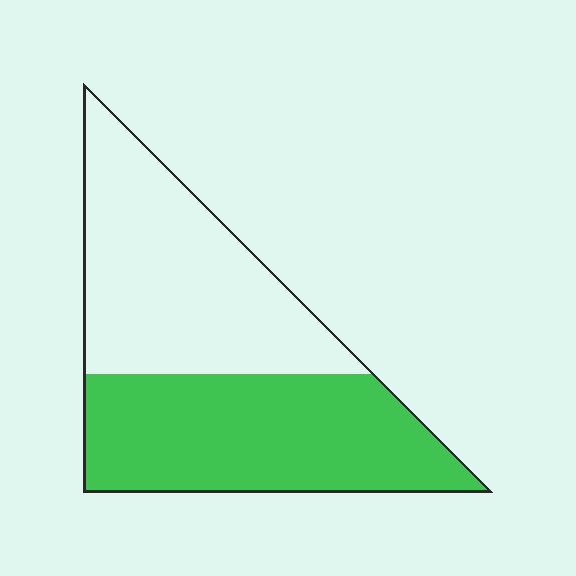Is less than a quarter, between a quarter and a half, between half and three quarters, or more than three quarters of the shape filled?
Between a quarter and a half.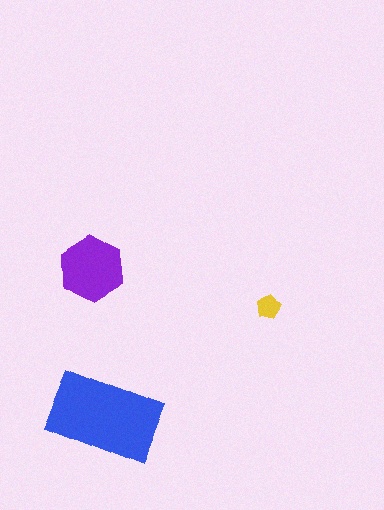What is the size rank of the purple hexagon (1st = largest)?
2nd.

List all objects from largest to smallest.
The blue rectangle, the purple hexagon, the yellow pentagon.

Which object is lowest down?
The blue rectangle is bottommost.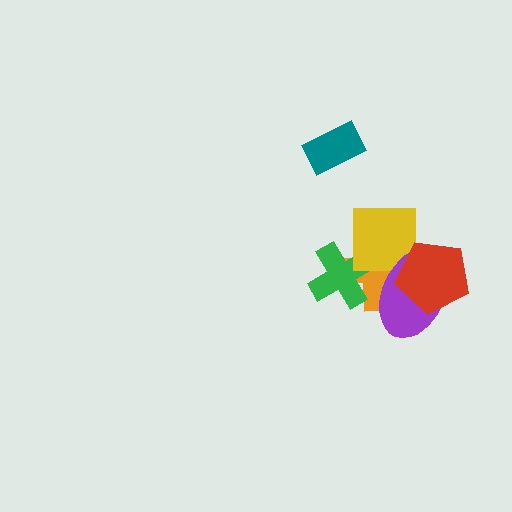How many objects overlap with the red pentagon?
3 objects overlap with the red pentagon.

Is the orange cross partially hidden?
Yes, it is partially covered by another shape.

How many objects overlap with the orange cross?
4 objects overlap with the orange cross.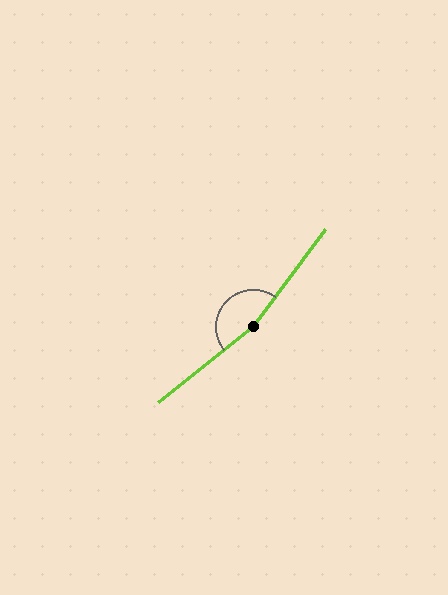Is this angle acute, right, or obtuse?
It is obtuse.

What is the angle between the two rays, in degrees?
Approximately 165 degrees.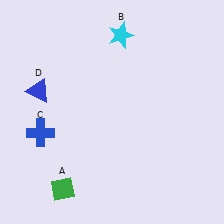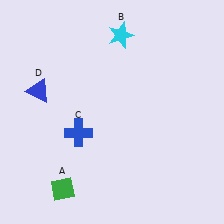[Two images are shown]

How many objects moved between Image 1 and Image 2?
1 object moved between the two images.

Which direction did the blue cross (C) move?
The blue cross (C) moved right.